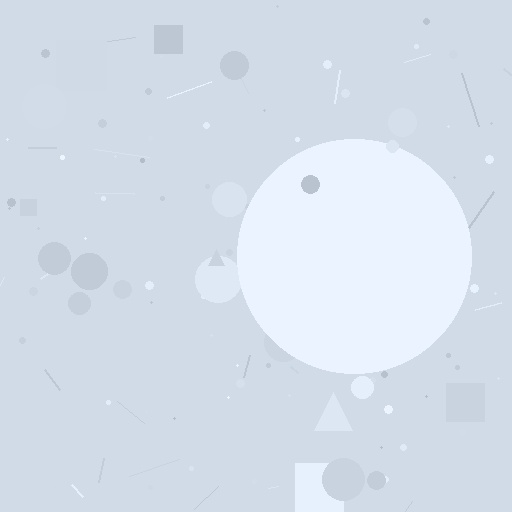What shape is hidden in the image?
A circle is hidden in the image.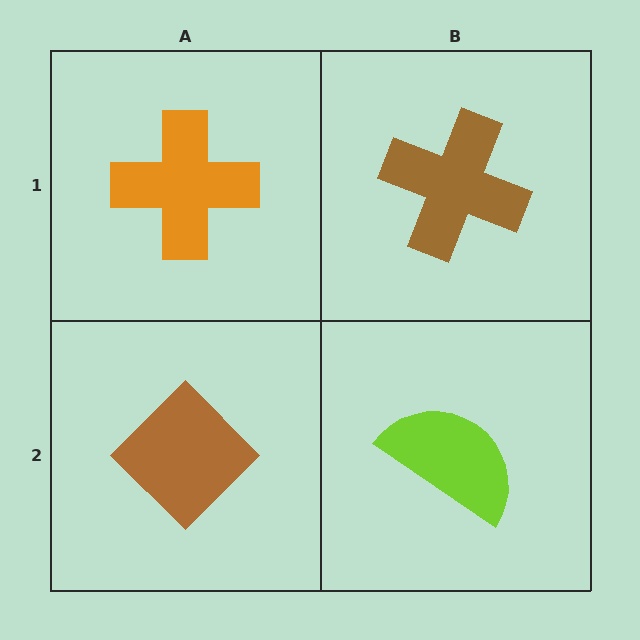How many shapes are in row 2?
2 shapes.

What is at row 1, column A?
An orange cross.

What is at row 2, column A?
A brown diamond.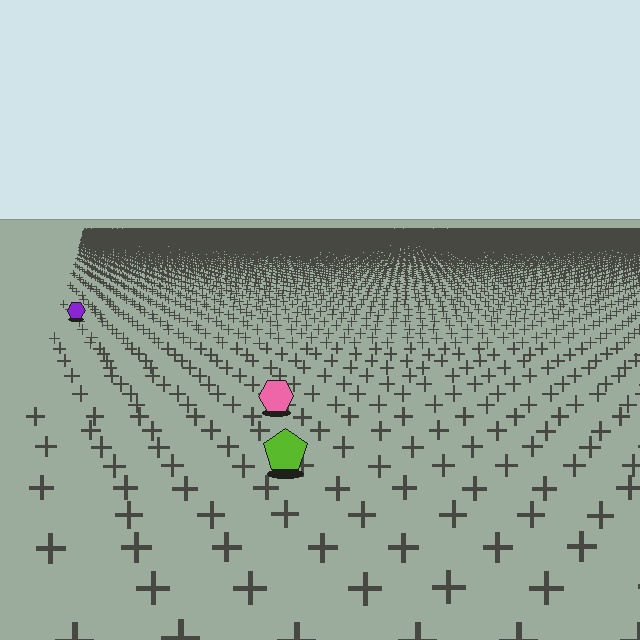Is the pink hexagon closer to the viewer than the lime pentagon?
No. The lime pentagon is closer — you can tell from the texture gradient: the ground texture is coarser near it.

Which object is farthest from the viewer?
The purple hexagon is farthest from the viewer. It appears smaller and the ground texture around it is denser.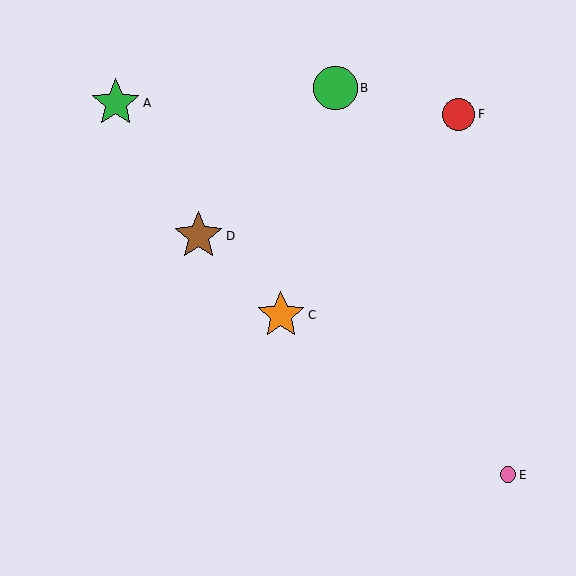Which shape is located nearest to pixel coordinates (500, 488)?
The pink circle (labeled E) at (508, 475) is nearest to that location.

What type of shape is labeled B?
Shape B is a green circle.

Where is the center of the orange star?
The center of the orange star is at (281, 315).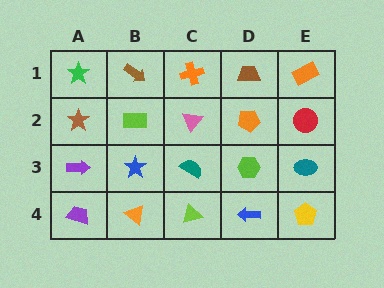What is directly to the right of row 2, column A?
A lime rectangle.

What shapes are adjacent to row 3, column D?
An orange pentagon (row 2, column D), a blue arrow (row 4, column D), a teal semicircle (row 3, column C), a teal ellipse (row 3, column E).